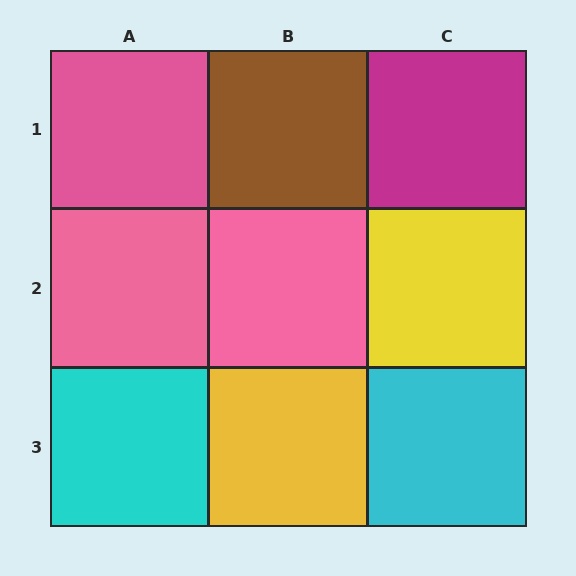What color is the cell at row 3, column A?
Cyan.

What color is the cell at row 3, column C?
Cyan.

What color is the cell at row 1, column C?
Magenta.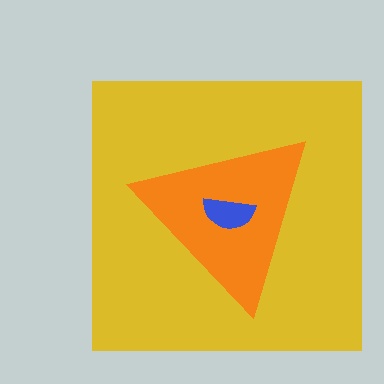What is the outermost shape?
The yellow square.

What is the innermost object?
The blue semicircle.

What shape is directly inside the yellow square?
The orange triangle.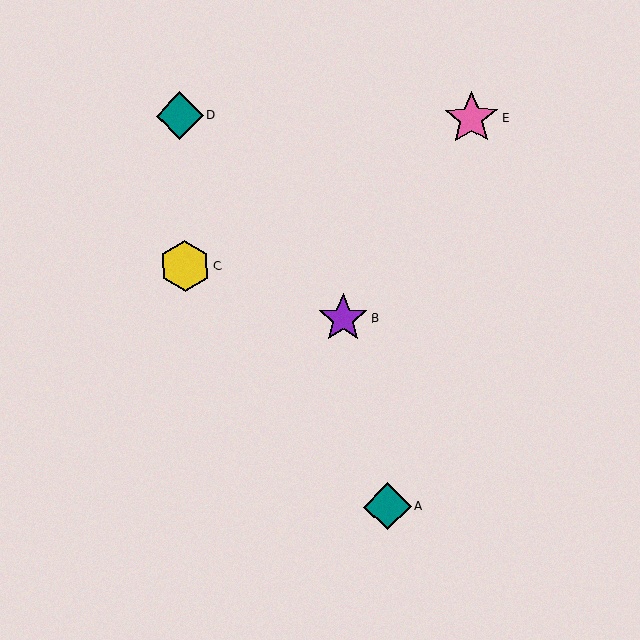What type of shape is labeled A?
Shape A is a teal diamond.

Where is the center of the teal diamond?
The center of the teal diamond is at (180, 116).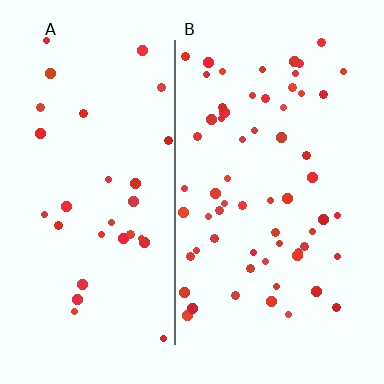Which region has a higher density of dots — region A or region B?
B (the right).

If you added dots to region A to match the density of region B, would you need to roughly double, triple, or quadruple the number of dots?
Approximately double.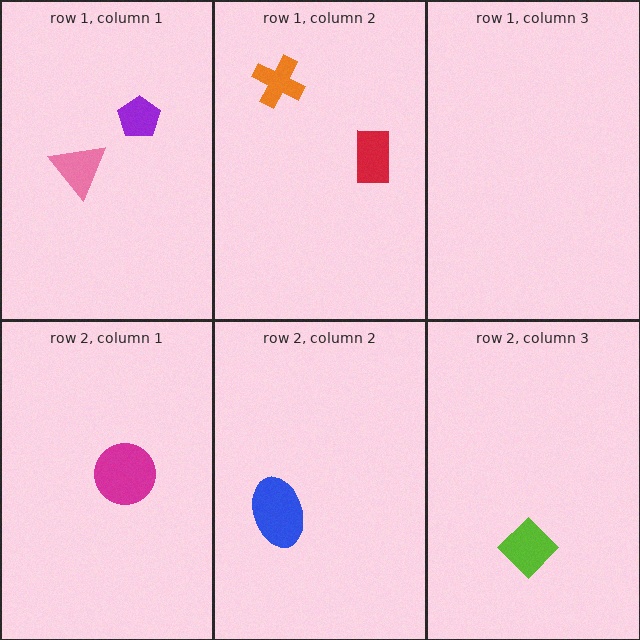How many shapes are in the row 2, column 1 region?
1.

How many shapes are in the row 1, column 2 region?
2.